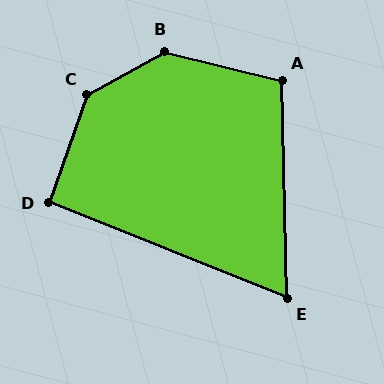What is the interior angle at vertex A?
Approximately 105 degrees (obtuse).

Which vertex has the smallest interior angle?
E, at approximately 67 degrees.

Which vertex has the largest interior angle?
C, at approximately 139 degrees.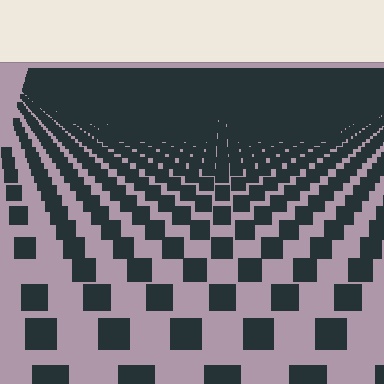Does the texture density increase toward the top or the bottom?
Density increases toward the top.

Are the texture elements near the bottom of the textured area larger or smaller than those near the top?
Larger. Near the bottom, elements are closer to the viewer and appear at a bigger on-screen size.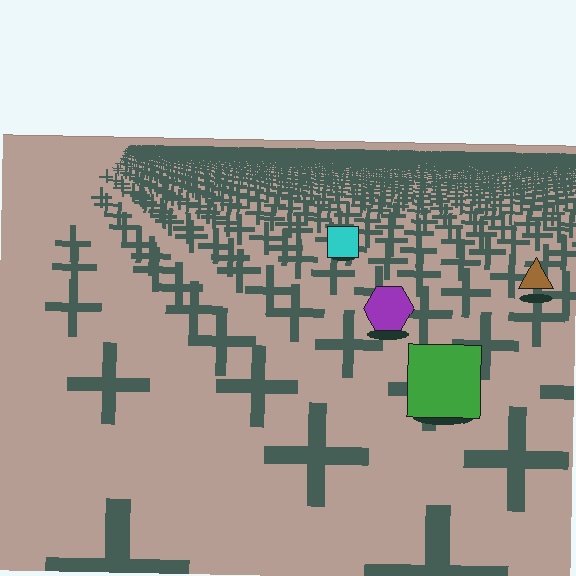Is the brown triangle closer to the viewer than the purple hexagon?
No. The purple hexagon is closer — you can tell from the texture gradient: the ground texture is coarser near it.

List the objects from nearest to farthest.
From nearest to farthest: the green square, the purple hexagon, the brown triangle, the cyan square.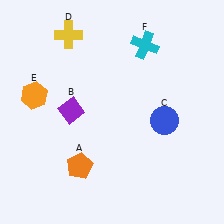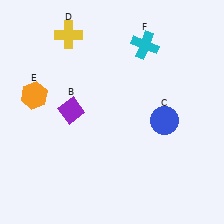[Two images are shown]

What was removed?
The orange pentagon (A) was removed in Image 2.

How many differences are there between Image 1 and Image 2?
There is 1 difference between the two images.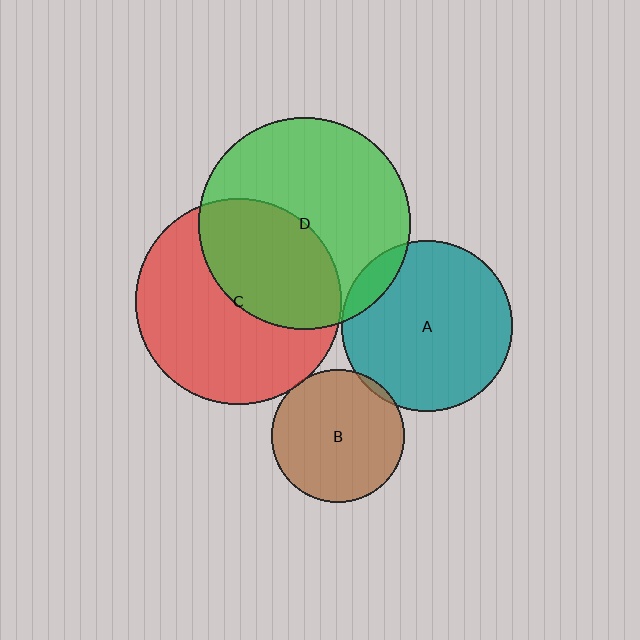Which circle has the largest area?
Circle D (green).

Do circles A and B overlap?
Yes.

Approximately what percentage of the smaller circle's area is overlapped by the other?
Approximately 5%.